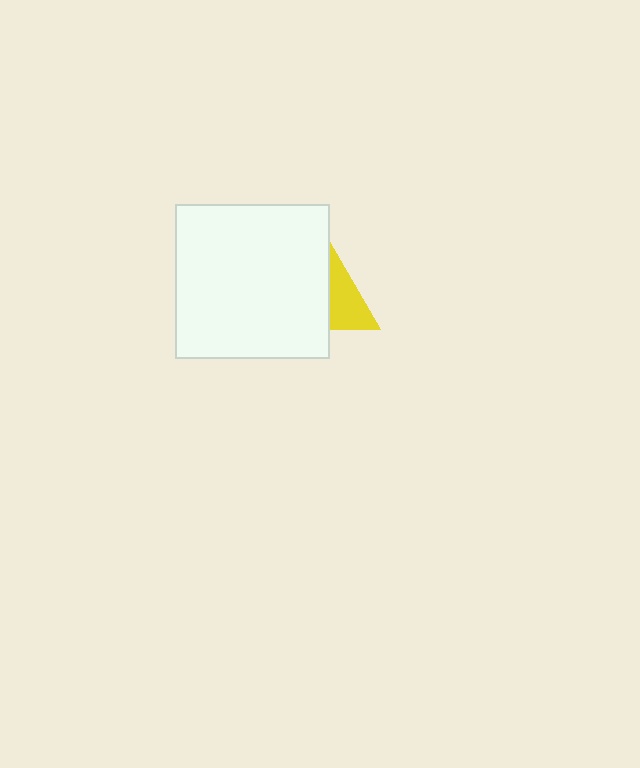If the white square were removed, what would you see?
You would see the complete yellow triangle.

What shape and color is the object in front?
The object in front is a white square.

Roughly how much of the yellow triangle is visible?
A small part of it is visible (roughly 34%).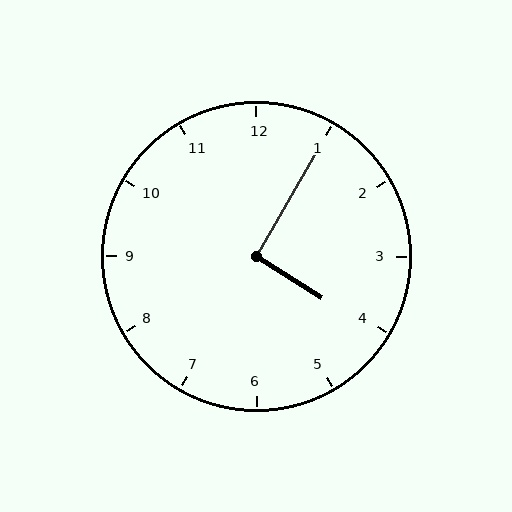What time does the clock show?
4:05.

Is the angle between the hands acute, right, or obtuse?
It is right.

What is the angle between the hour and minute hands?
Approximately 92 degrees.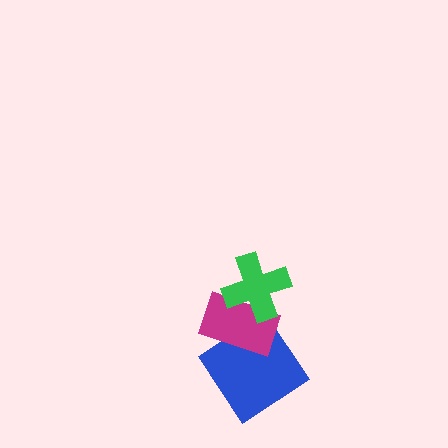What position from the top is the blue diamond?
The blue diamond is 3rd from the top.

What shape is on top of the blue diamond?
The magenta rectangle is on top of the blue diamond.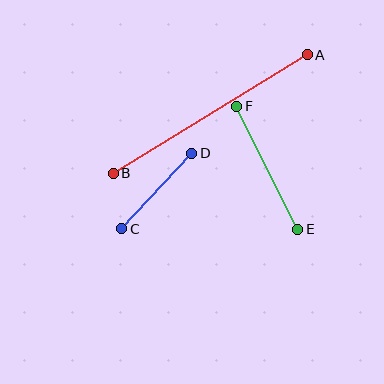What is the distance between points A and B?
The distance is approximately 227 pixels.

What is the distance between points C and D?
The distance is approximately 103 pixels.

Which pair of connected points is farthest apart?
Points A and B are farthest apart.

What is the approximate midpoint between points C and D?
The midpoint is at approximately (157, 191) pixels.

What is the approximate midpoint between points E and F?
The midpoint is at approximately (267, 168) pixels.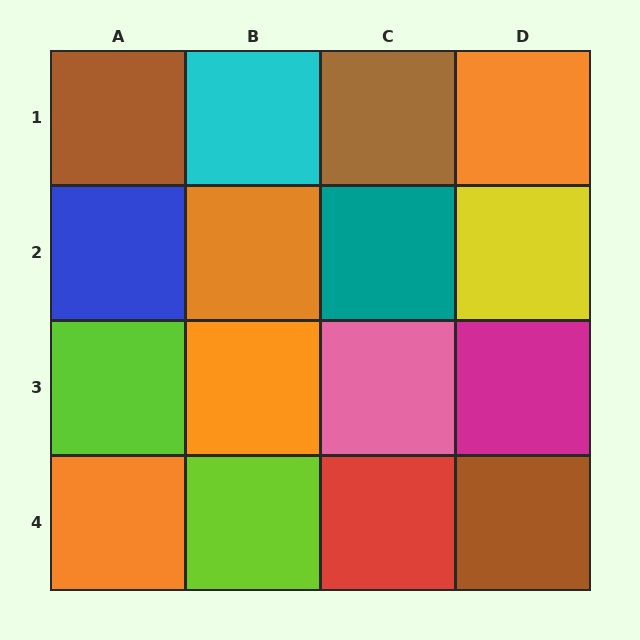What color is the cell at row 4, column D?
Brown.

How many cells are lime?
2 cells are lime.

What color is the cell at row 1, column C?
Brown.